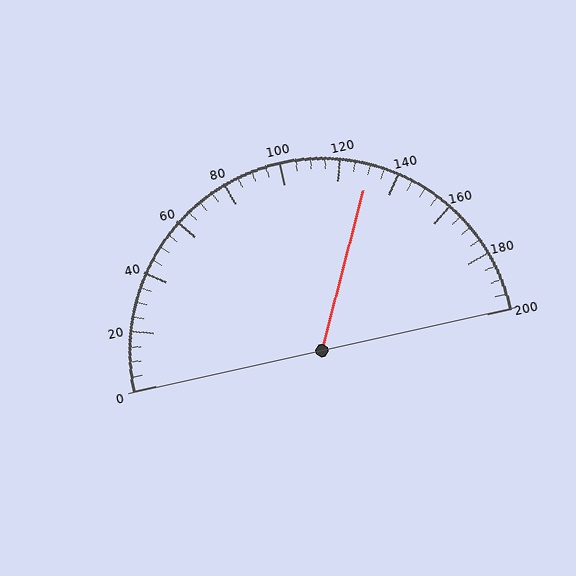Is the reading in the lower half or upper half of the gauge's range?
The reading is in the upper half of the range (0 to 200).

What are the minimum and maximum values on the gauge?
The gauge ranges from 0 to 200.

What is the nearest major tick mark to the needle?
The nearest major tick mark is 120.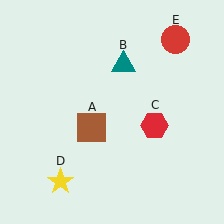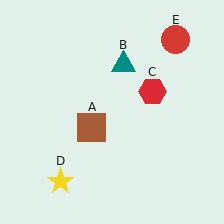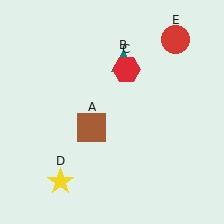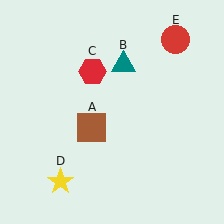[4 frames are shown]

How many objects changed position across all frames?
1 object changed position: red hexagon (object C).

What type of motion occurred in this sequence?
The red hexagon (object C) rotated counterclockwise around the center of the scene.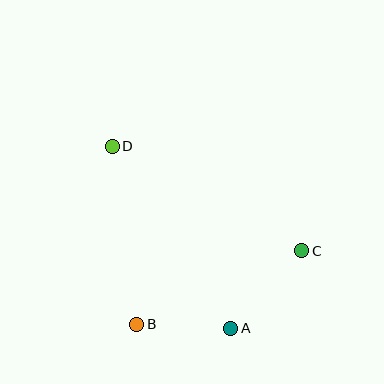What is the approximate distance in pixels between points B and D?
The distance between B and D is approximately 179 pixels.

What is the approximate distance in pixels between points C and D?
The distance between C and D is approximately 216 pixels.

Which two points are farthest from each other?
Points A and D are farthest from each other.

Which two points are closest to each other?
Points A and B are closest to each other.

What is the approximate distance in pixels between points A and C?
The distance between A and C is approximately 105 pixels.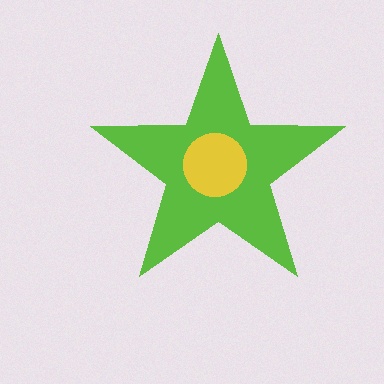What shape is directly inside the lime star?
The yellow circle.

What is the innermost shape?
The yellow circle.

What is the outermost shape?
The lime star.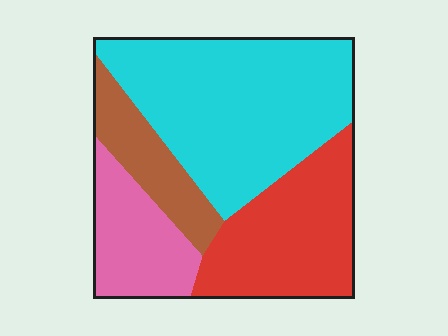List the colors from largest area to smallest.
From largest to smallest: cyan, red, pink, brown.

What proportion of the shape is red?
Red covers 27% of the shape.